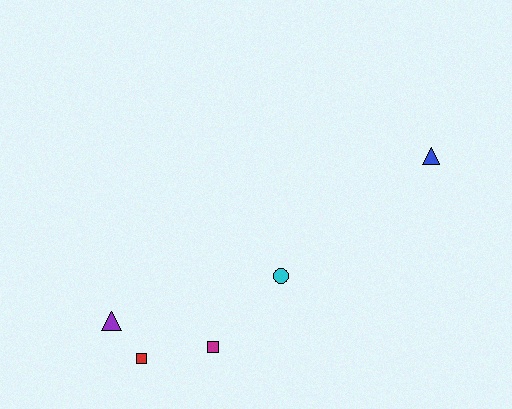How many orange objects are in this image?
There are no orange objects.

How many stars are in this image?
There are no stars.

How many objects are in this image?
There are 5 objects.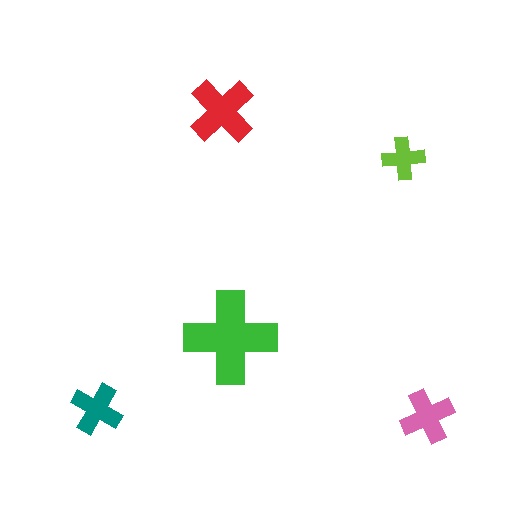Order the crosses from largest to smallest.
the green one, the red one, the pink one, the teal one, the lime one.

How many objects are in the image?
There are 5 objects in the image.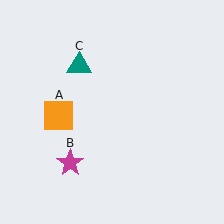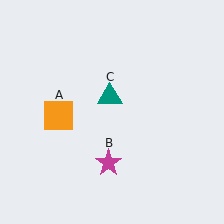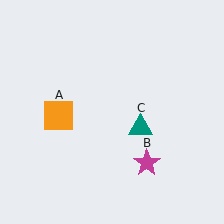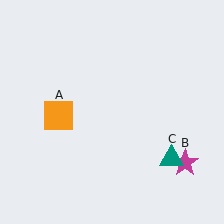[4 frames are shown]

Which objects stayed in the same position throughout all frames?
Orange square (object A) remained stationary.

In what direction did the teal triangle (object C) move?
The teal triangle (object C) moved down and to the right.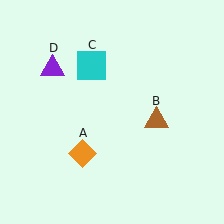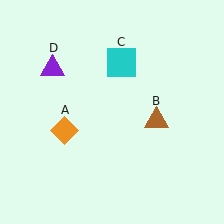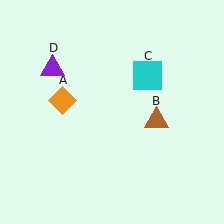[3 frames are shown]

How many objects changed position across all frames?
2 objects changed position: orange diamond (object A), cyan square (object C).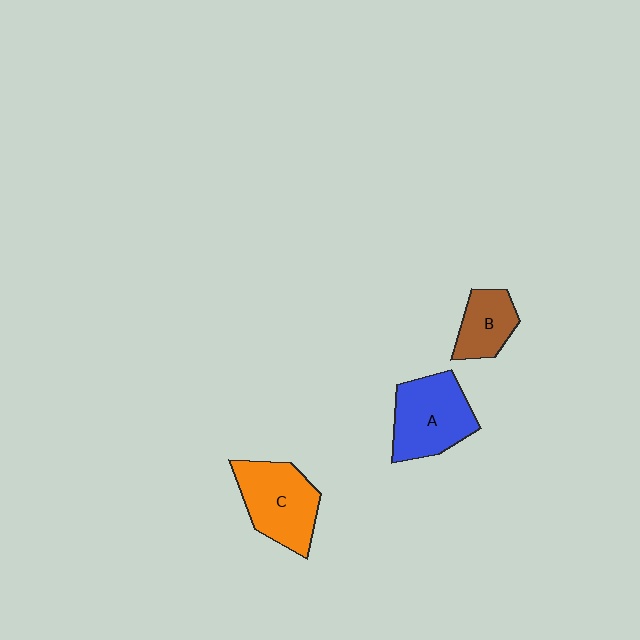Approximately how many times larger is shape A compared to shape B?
Approximately 1.7 times.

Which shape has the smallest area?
Shape B (brown).